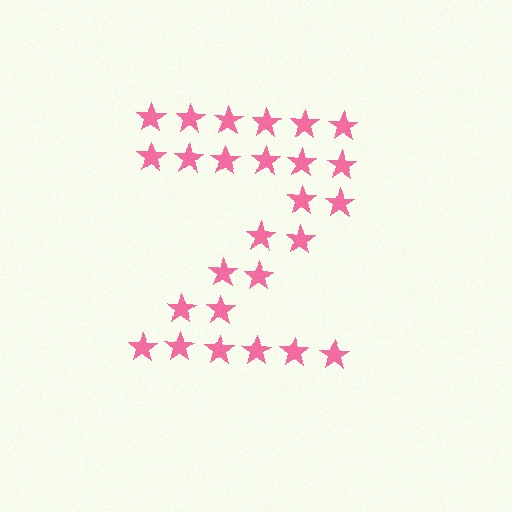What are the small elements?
The small elements are stars.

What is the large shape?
The large shape is the letter Z.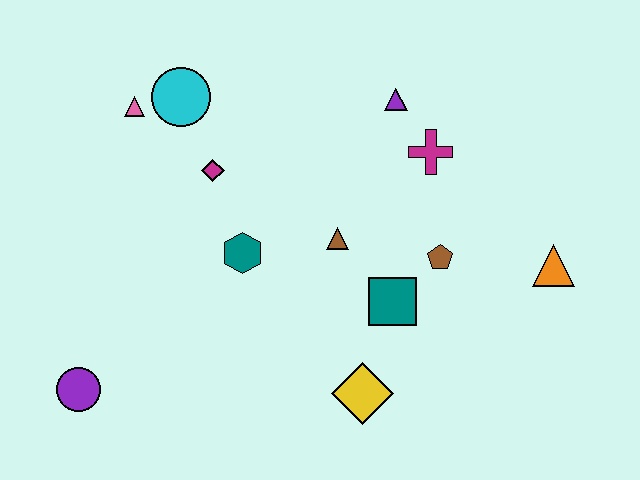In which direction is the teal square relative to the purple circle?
The teal square is to the right of the purple circle.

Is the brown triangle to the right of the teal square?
No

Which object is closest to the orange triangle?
The brown pentagon is closest to the orange triangle.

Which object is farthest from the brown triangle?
The purple circle is farthest from the brown triangle.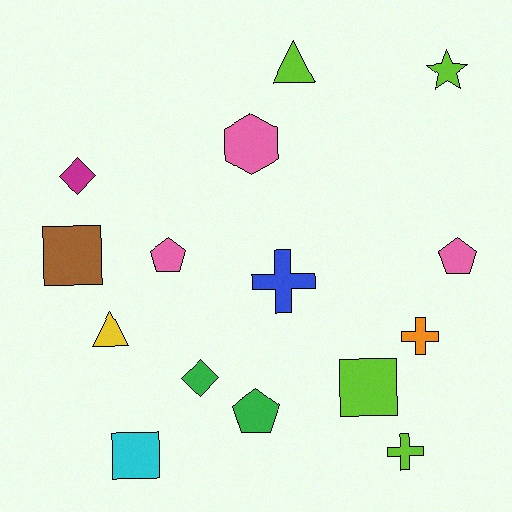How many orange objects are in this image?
There is 1 orange object.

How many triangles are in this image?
There are 2 triangles.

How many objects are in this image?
There are 15 objects.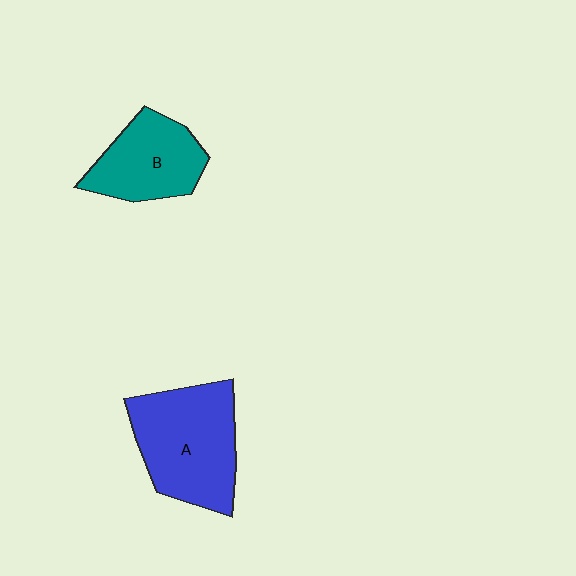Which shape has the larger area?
Shape A (blue).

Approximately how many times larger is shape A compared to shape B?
Approximately 1.4 times.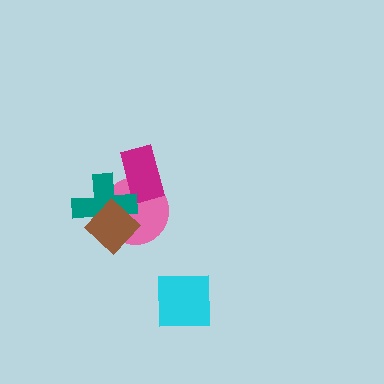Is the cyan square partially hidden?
No, no other shape covers it.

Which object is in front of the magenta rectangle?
The teal cross is in front of the magenta rectangle.